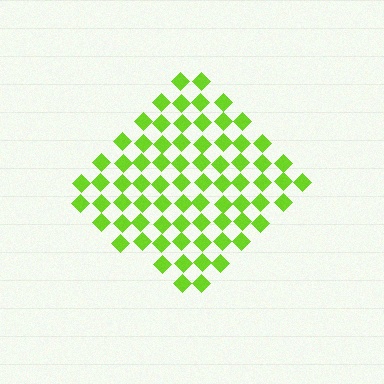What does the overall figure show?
The overall figure shows a diamond.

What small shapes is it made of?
It is made of small diamonds.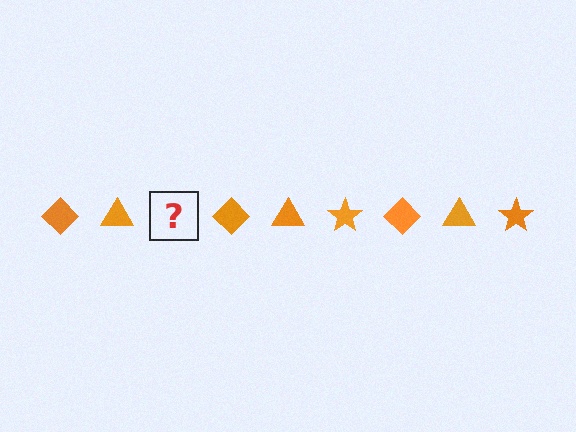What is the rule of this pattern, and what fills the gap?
The rule is that the pattern cycles through diamond, triangle, star shapes in orange. The gap should be filled with an orange star.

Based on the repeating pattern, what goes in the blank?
The blank should be an orange star.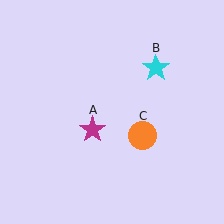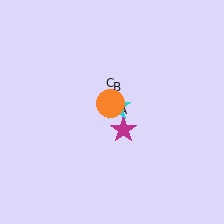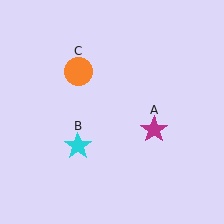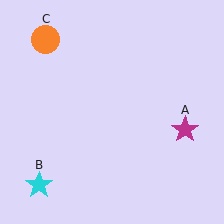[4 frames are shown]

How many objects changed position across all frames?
3 objects changed position: magenta star (object A), cyan star (object B), orange circle (object C).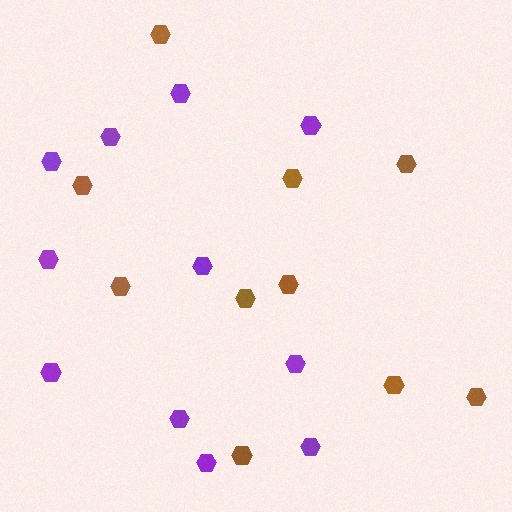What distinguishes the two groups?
There are 2 groups: one group of brown hexagons (10) and one group of purple hexagons (11).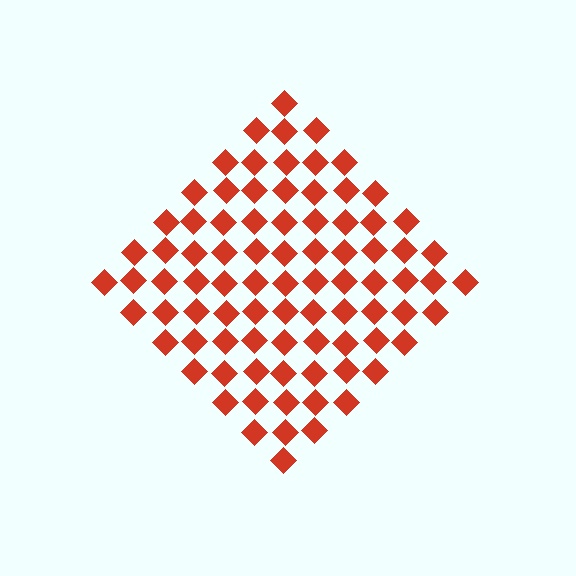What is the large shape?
The large shape is a diamond.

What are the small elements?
The small elements are diamonds.